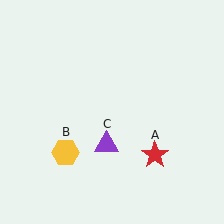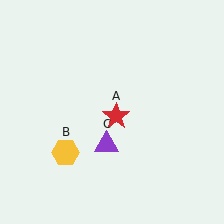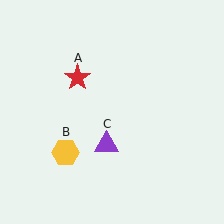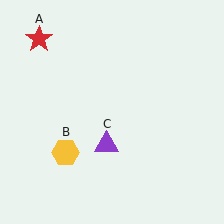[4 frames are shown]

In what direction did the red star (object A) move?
The red star (object A) moved up and to the left.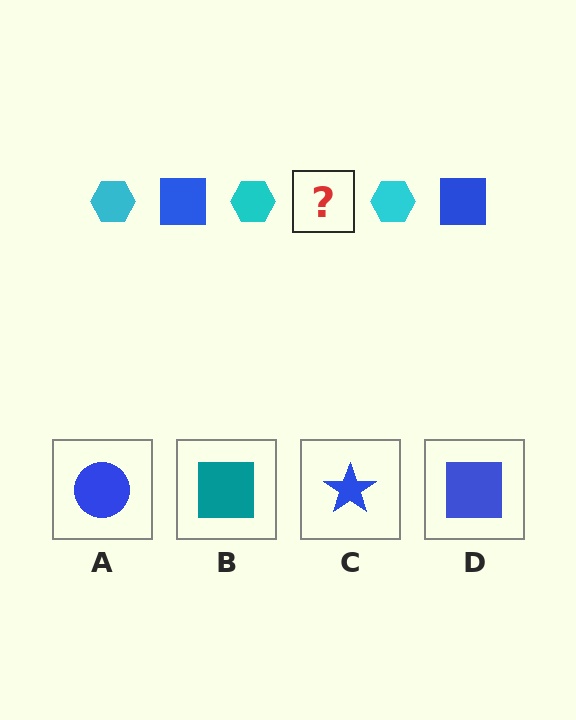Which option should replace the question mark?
Option D.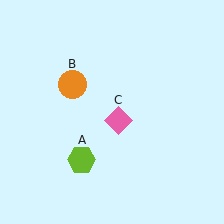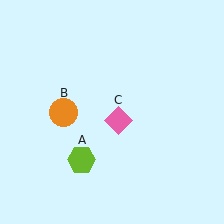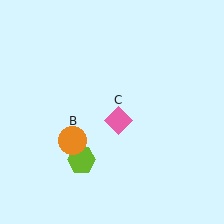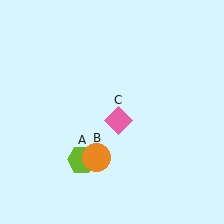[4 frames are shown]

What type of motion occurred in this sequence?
The orange circle (object B) rotated counterclockwise around the center of the scene.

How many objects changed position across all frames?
1 object changed position: orange circle (object B).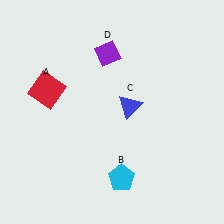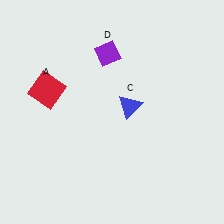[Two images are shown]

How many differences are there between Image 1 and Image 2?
There is 1 difference between the two images.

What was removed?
The cyan pentagon (B) was removed in Image 2.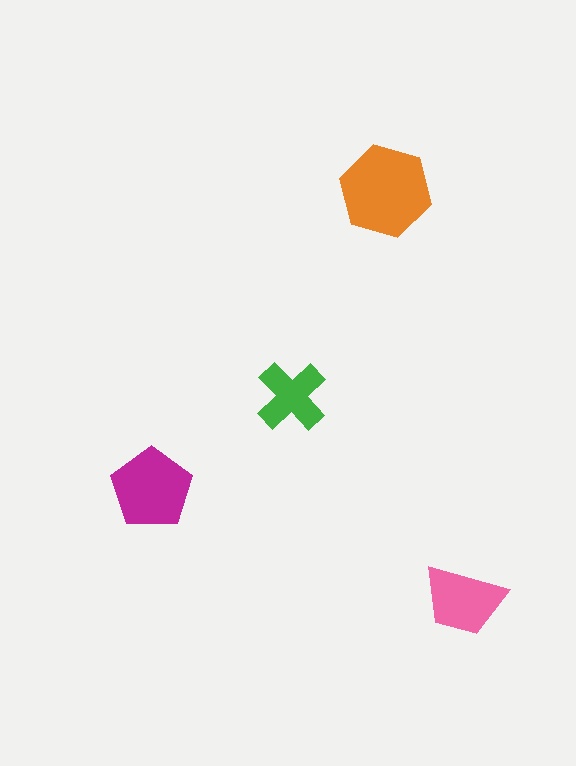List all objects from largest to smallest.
The orange hexagon, the magenta pentagon, the pink trapezoid, the green cross.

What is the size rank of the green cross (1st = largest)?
4th.